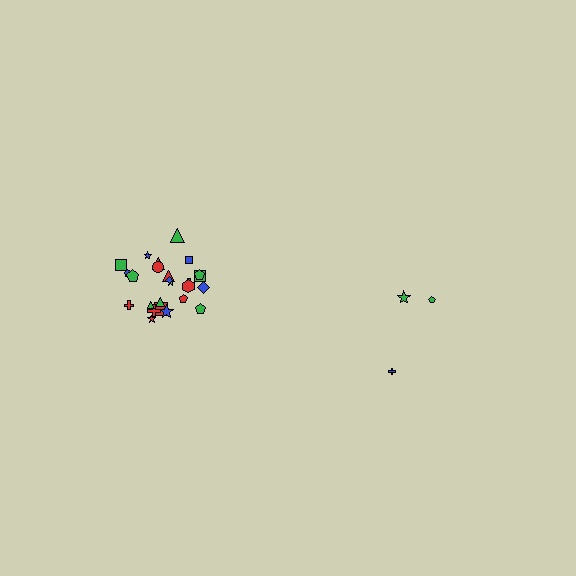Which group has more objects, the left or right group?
The left group.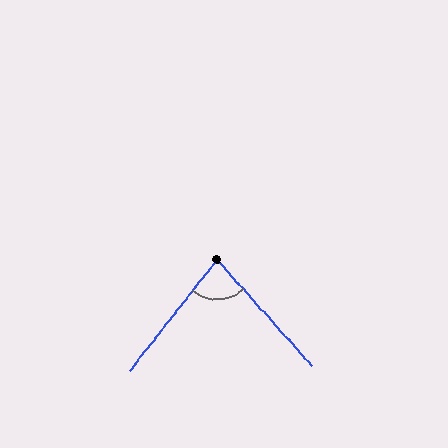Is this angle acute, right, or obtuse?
It is acute.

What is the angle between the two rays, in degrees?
Approximately 80 degrees.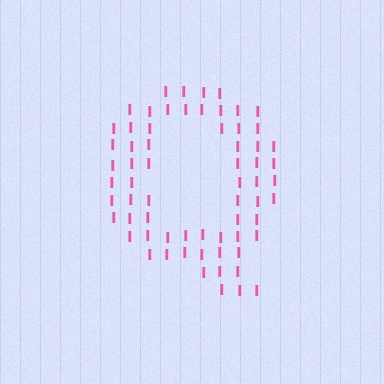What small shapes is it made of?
It is made of small letter I's.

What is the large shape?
The large shape is the letter Q.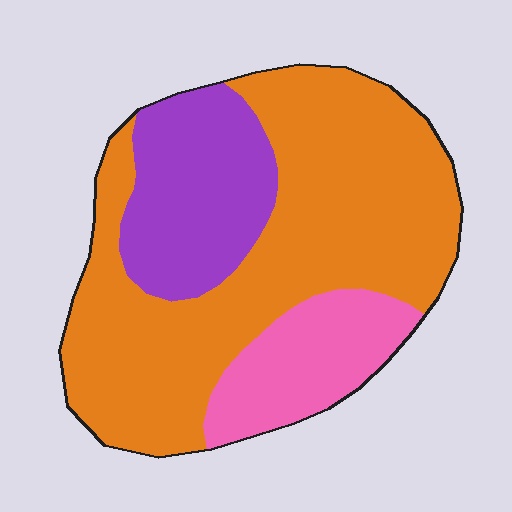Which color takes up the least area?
Pink, at roughly 15%.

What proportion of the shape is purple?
Purple covers around 20% of the shape.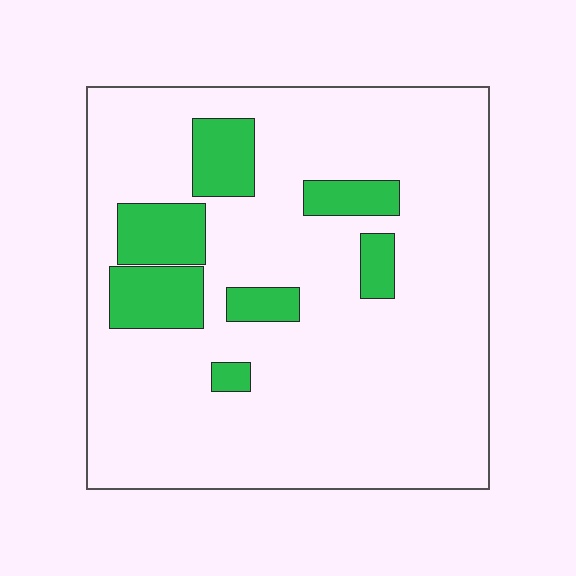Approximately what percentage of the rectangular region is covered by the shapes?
Approximately 15%.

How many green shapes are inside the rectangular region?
7.